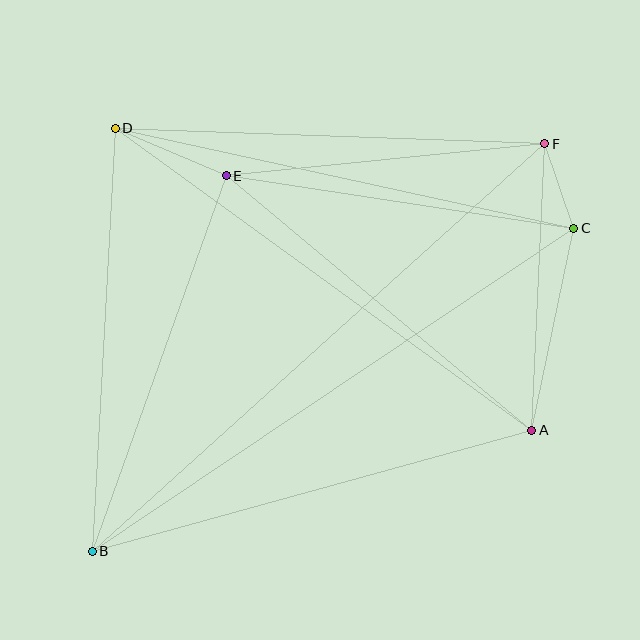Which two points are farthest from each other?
Points B and F are farthest from each other.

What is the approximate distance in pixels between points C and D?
The distance between C and D is approximately 469 pixels.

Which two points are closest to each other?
Points C and F are closest to each other.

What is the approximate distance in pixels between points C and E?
The distance between C and E is approximately 351 pixels.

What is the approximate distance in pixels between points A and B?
The distance between A and B is approximately 456 pixels.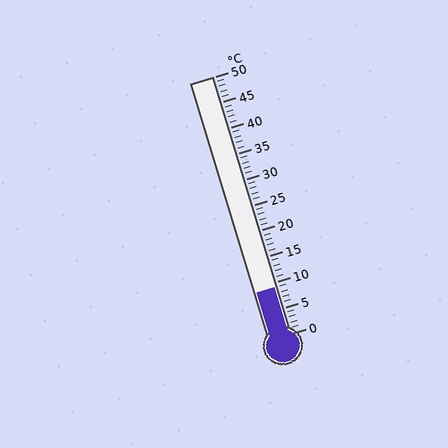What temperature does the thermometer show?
The thermometer shows approximately 9°C.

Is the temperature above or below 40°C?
The temperature is below 40°C.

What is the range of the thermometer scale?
The thermometer scale ranges from 0°C to 50°C.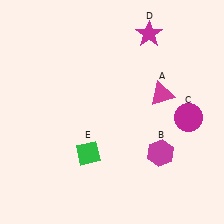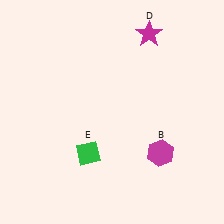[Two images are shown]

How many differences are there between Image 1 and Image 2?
There are 2 differences between the two images.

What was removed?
The magenta circle (C), the magenta triangle (A) were removed in Image 2.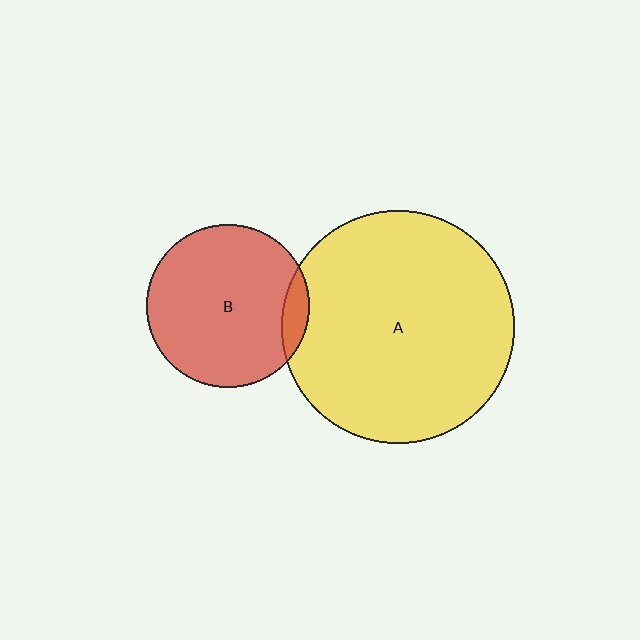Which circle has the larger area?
Circle A (yellow).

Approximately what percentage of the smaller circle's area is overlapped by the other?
Approximately 10%.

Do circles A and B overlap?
Yes.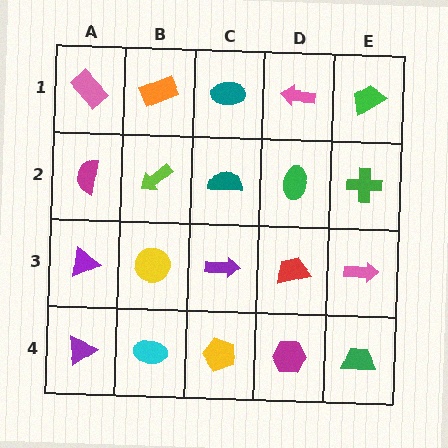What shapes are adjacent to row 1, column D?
A green ellipse (row 2, column D), a teal ellipse (row 1, column C), a green trapezoid (row 1, column E).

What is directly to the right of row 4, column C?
A magenta hexagon.